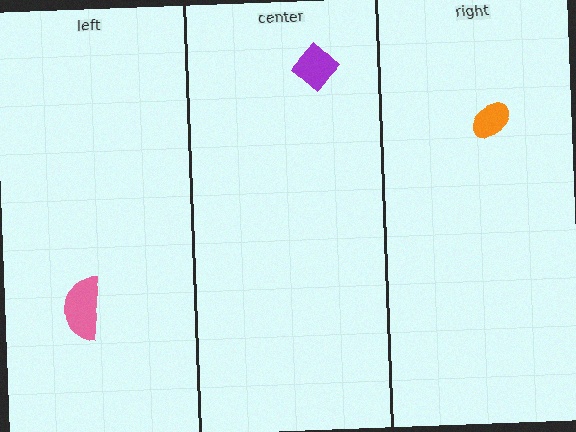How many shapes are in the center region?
1.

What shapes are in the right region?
The orange ellipse.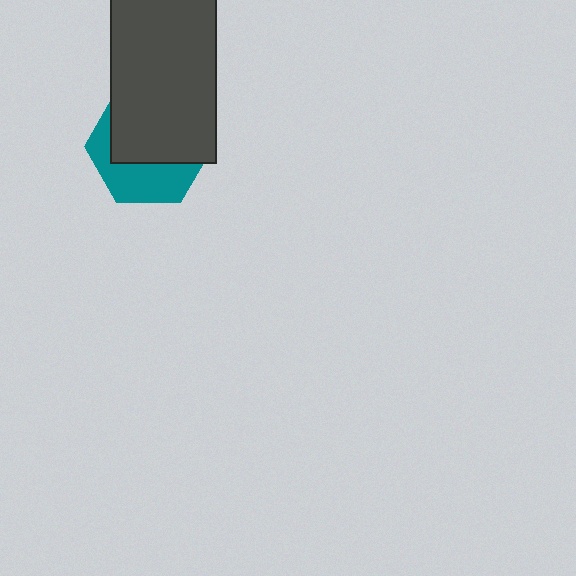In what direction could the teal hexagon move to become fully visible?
The teal hexagon could move down. That would shift it out from behind the dark gray rectangle entirely.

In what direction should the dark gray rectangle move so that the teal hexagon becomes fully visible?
The dark gray rectangle should move up. That is the shortest direction to clear the overlap and leave the teal hexagon fully visible.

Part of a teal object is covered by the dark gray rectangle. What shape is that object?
It is a hexagon.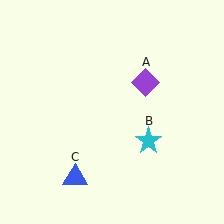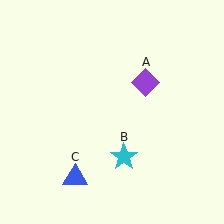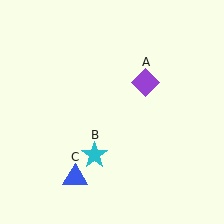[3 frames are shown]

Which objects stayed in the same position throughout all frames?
Purple diamond (object A) and blue triangle (object C) remained stationary.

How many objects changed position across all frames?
1 object changed position: cyan star (object B).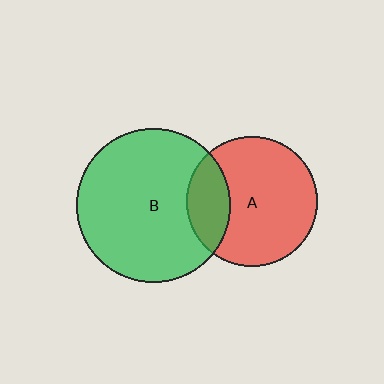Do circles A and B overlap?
Yes.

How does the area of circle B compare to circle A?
Approximately 1.4 times.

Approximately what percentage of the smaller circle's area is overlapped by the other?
Approximately 25%.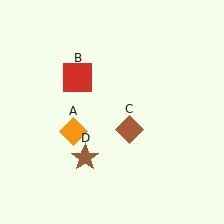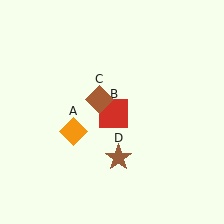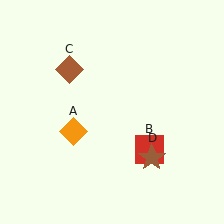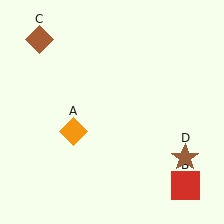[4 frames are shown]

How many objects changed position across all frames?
3 objects changed position: red square (object B), brown diamond (object C), brown star (object D).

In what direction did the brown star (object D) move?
The brown star (object D) moved right.